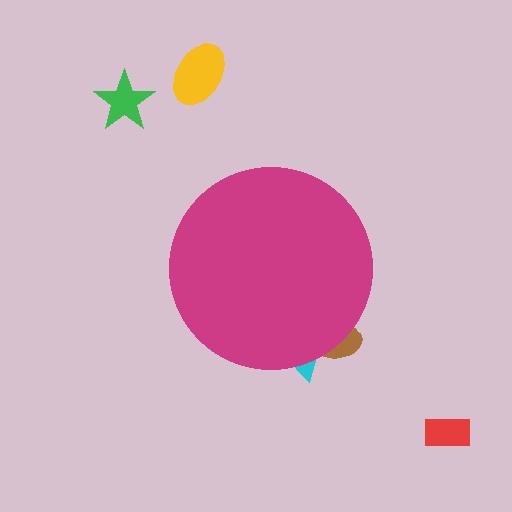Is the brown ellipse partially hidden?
Yes, the brown ellipse is partially hidden behind the magenta circle.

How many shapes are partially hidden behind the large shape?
2 shapes are partially hidden.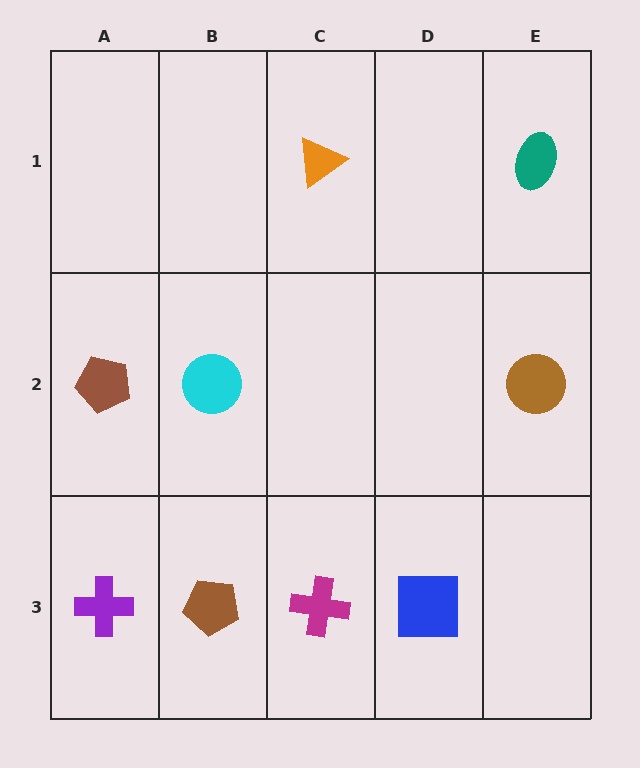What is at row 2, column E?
A brown circle.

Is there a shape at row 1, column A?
No, that cell is empty.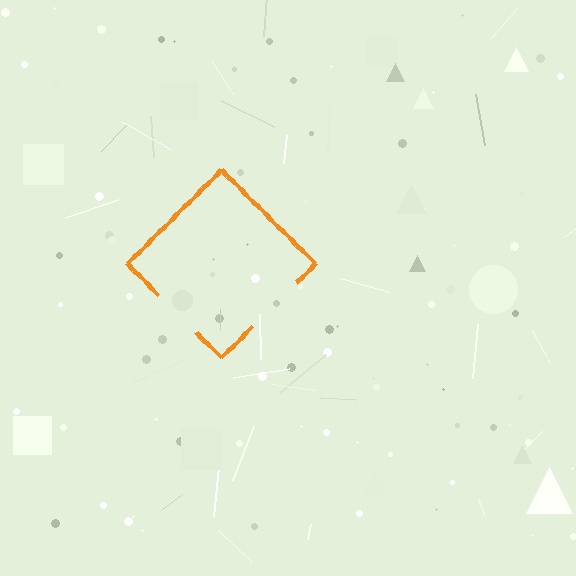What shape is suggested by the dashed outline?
The dashed outline suggests a diamond.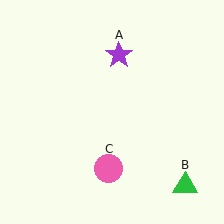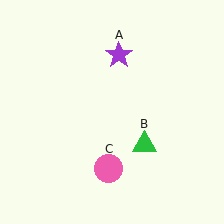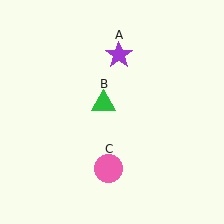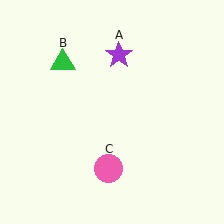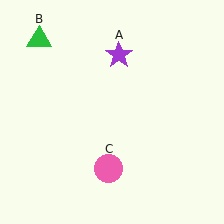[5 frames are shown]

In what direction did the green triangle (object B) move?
The green triangle (object B) moved up and to the left.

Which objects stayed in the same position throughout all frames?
Purple star (object A) and pink circle (object C) remained stationary.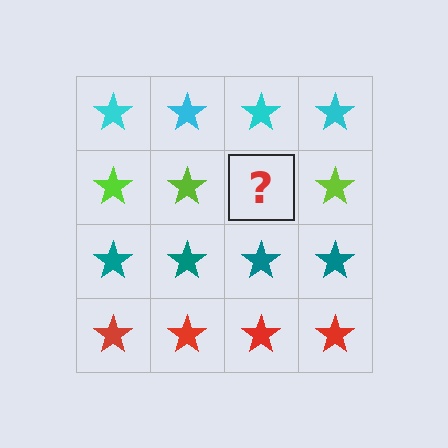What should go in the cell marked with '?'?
The missing cell should contain a lime star.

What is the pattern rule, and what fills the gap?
The rule is that each row has a consistent color. The gap should be filled with a lime star.